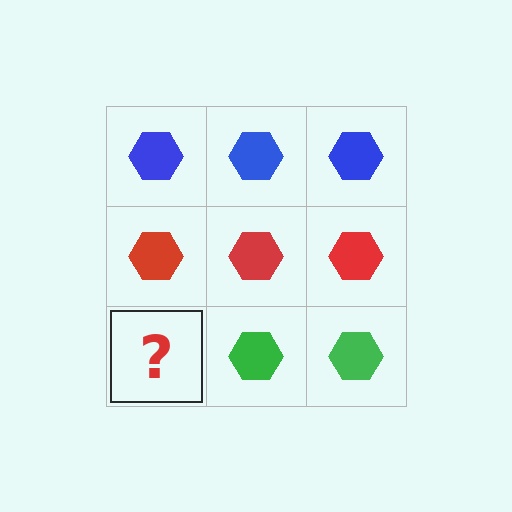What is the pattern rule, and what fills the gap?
The rule is that each row has a consistent color. The gap should be filled with a green hexagon.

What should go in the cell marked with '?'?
The missing cell should contain a green hexagon.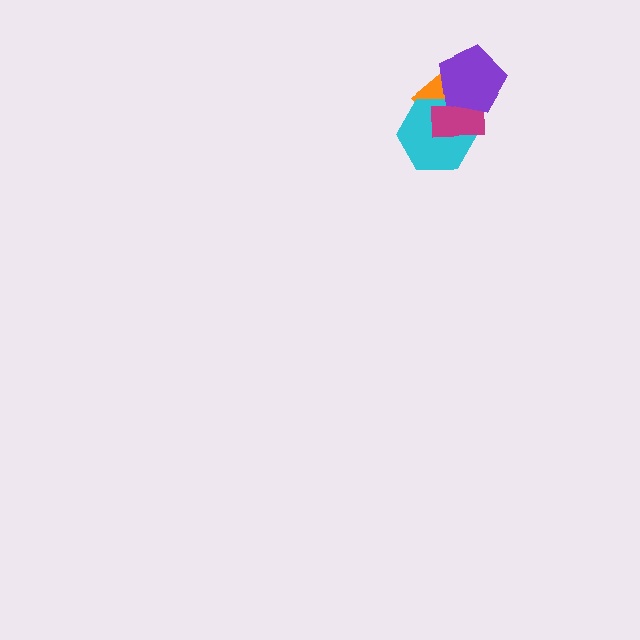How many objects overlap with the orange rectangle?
3 objects overlap with the orange rectangle.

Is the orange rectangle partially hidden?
Yes, it is partially covered by another shape.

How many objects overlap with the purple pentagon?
3 objects overlap with the purple pentagon.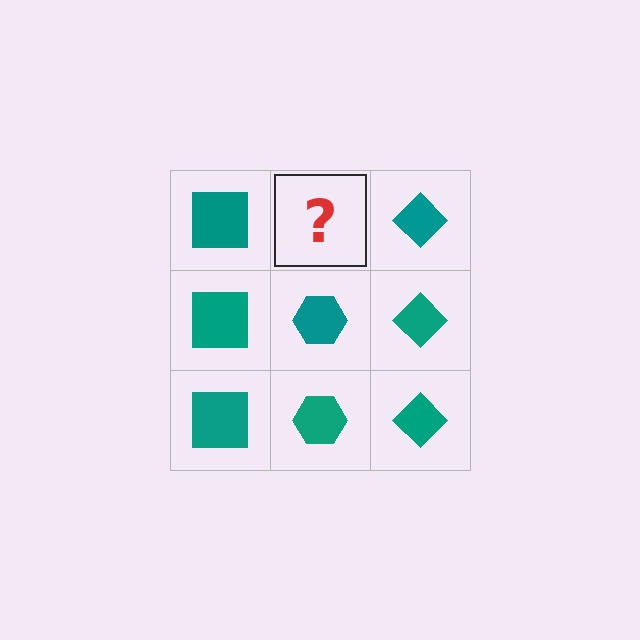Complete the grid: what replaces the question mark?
The question mark should be replaced with a teal hexagon.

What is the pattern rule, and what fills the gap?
The rule is that each column has a consistent shape. The gap should be filled with a teal hexagon.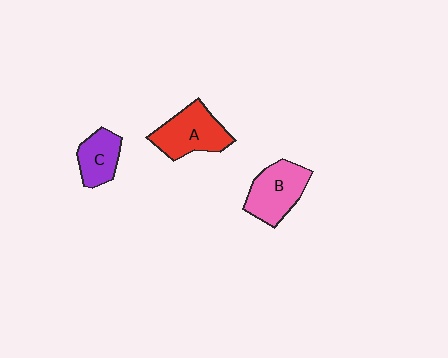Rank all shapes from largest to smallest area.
From largest to smallest: A (red), B (pink), C (purple).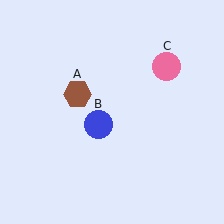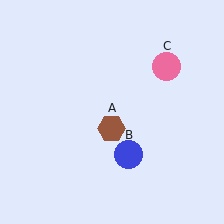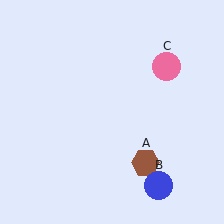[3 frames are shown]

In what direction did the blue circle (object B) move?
The blue circle (object B) moved down and to the right.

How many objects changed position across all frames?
2 objects changed position: brown hexagon (object A), blue circle (object B).